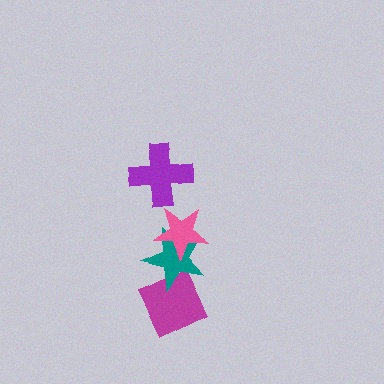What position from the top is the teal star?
The teal star is 3rd from the top.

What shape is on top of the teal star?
The pink star is on top of the teal star.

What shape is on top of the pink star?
The purple cross is on top of the pink star.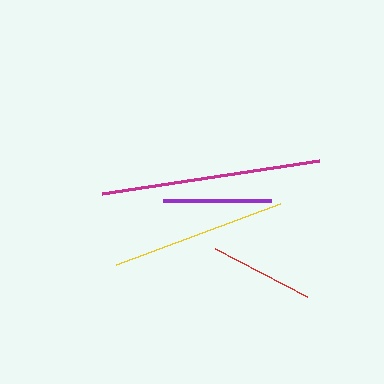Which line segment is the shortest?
The red line is the shortest at approximately 104 pixels.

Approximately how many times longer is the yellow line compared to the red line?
The yellow line is approximately 1.7 times the length of the red line.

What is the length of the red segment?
The red segment is approximately 104 pixels long.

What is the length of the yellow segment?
The yellow segment is approximately 176 pixels long.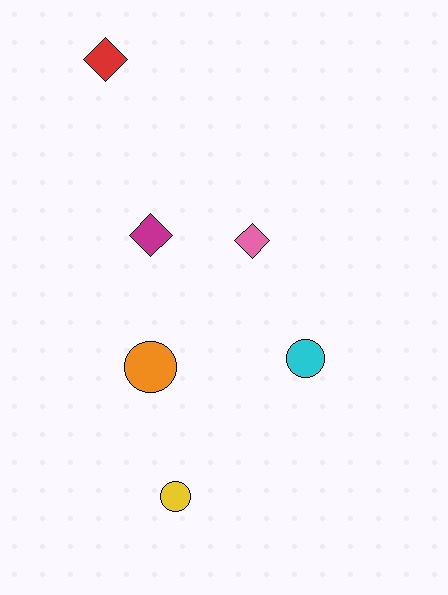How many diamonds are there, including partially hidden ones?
There are 3 diamonds.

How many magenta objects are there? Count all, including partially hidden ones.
There is 1 magenta object.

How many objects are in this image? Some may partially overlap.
There are 6 objects.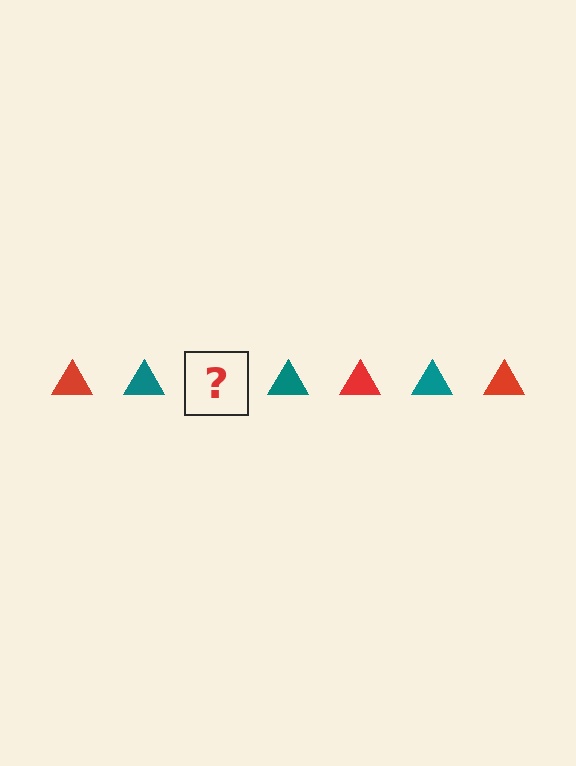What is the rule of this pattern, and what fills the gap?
The rule is that the pattern cycles through red, teal triangles. The gap should be filled with a red triangle.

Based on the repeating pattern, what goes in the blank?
The blank should be a red triangle.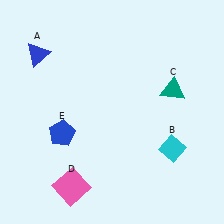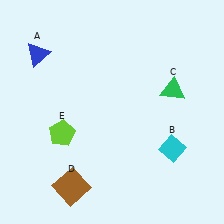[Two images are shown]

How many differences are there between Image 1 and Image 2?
There are 3 differences between the two images.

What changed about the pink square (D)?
In Image 1, D is pink. In Image 2, it changed to brown.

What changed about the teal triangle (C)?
In Image 1, C is teal. In Image 2, it changed to green.